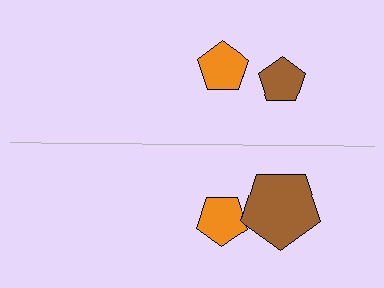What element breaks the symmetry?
The brown pentagon on the bottom side has a different size than its mirror counterpart.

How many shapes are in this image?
There are 4 shapes in this image.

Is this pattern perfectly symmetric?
No, the pattern is not perfectly symmetric. The brown pentagon on the bottom side has a different size than its mirror counterpart.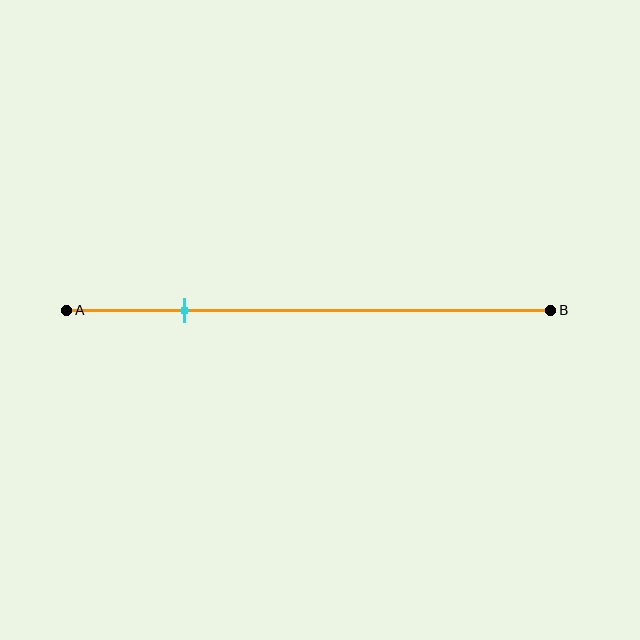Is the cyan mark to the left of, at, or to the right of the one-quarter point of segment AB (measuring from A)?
The cyan mark is approximately at the one-quarter point of segment AB.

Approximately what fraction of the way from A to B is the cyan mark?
The cyan mark is approximately 25% of the way from A to B.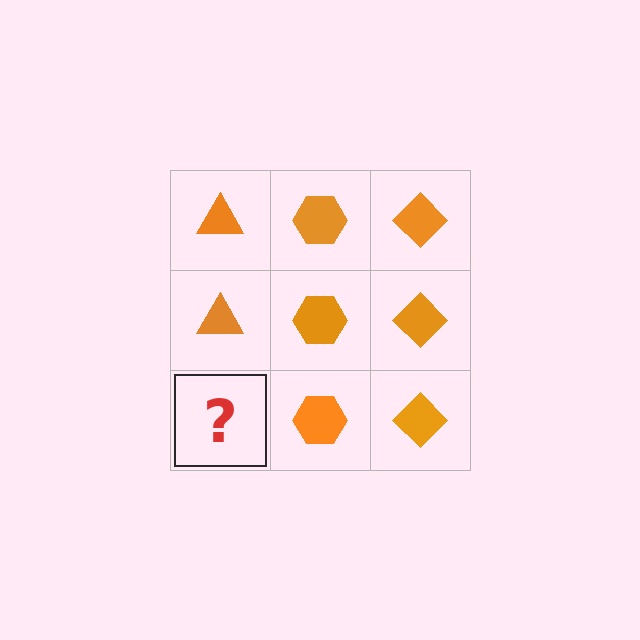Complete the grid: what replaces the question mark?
The question mark should be replaced with an orange triangle.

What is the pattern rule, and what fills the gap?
The rule is that each column has a consistent shape. The gap should be filled with an orange triangle.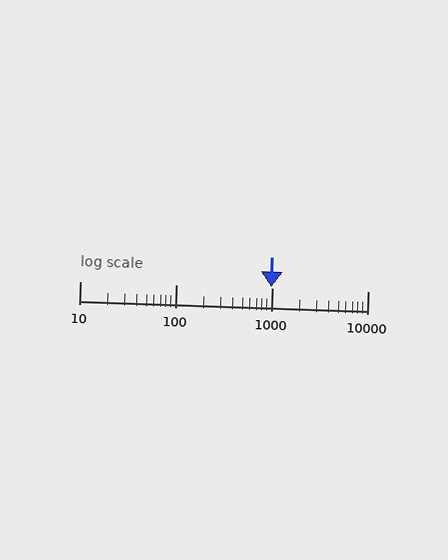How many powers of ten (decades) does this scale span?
The scale spans 3 decades, from 10 to 10000.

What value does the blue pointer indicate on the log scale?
The pointer indicates approximately 990.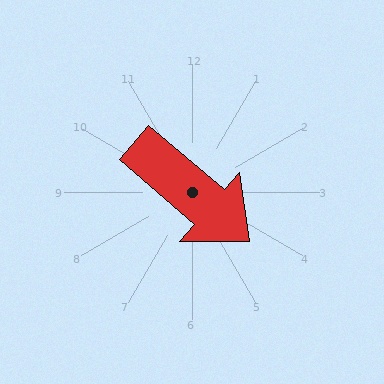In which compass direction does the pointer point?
Southeast.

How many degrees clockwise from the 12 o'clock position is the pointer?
Approximately 130 degrees.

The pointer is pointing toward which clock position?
Roughly 4 o'clock.